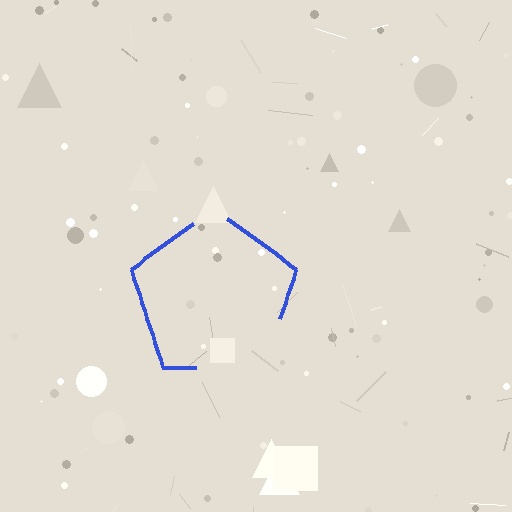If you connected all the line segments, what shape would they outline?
They would outline a pentagon.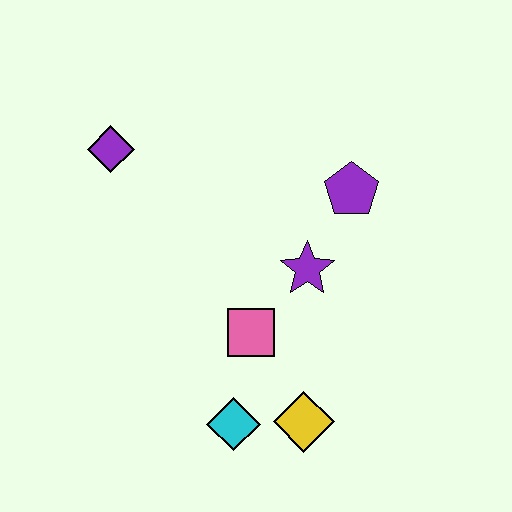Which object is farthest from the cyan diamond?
The purple diamond is farthest from the cyan diamond.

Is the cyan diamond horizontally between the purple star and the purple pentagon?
No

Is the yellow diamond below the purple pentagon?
Yes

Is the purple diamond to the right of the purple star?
No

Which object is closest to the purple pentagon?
The purple star is closest to the purple pentagon.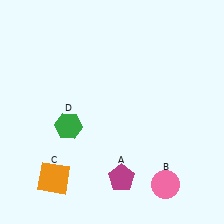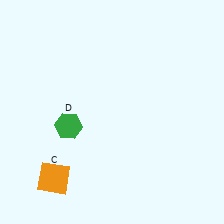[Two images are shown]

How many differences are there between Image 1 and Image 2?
There are 2 differences between the two images.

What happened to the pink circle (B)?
The pink circle (B) was removed in Image 2. It was in the bottom-right area of Image 1.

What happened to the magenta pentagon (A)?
The magenta pentagon (A) was removed in Image 2. It was in the bottom-right area of Image 1.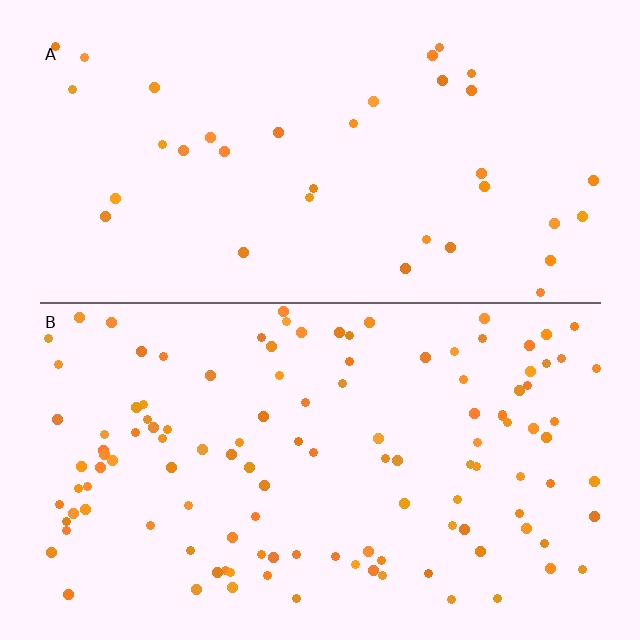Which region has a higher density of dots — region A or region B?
B (the bottom).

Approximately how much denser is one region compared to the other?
Approximately 3.3× — region B over region A.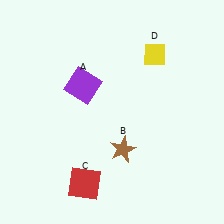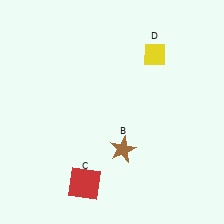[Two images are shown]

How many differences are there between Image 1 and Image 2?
There is 1 difference between the two images.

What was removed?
The purple square (A) was removed in Image 2.